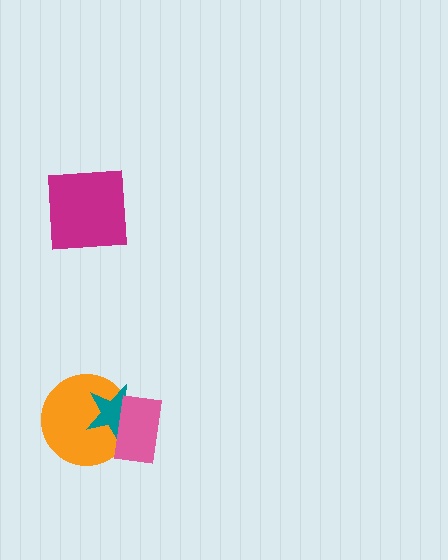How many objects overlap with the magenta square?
0 objects overlap with the magenta square.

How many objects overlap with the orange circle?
2 objects overlap with the orange circle.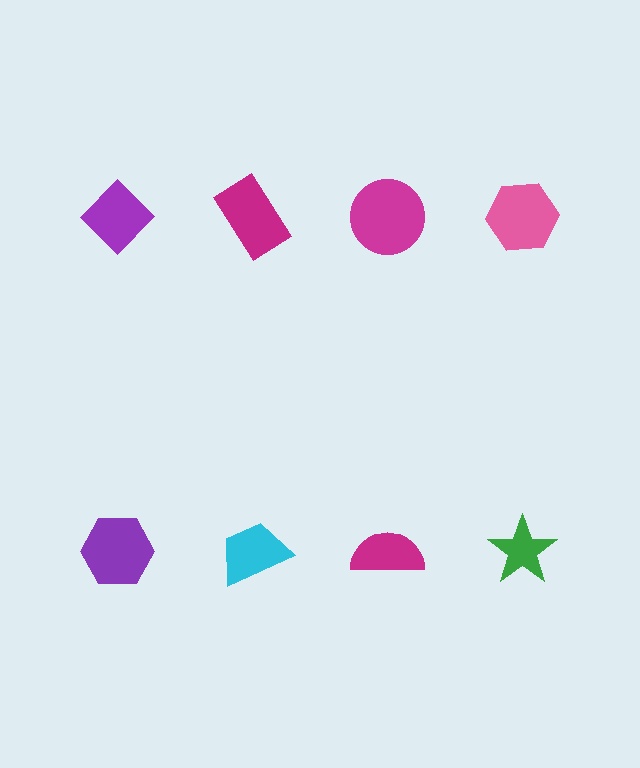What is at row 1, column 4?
A pink hexagon.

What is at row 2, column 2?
A cyan trapezoid.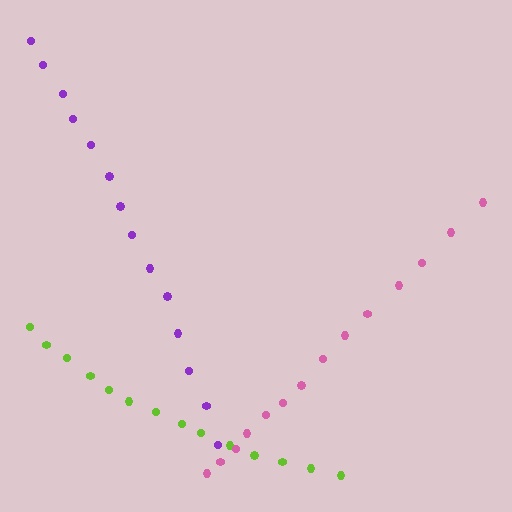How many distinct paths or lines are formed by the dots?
There are 3 distinct paths.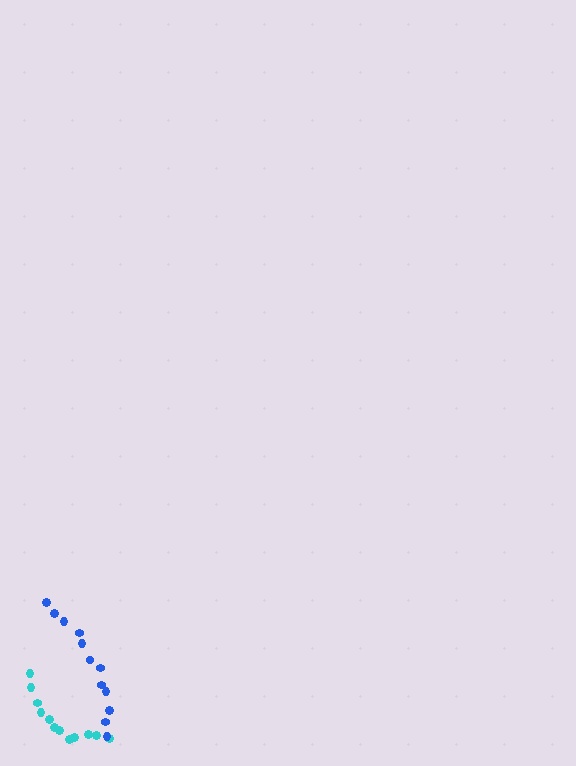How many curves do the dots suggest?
There are 2 distinct paths.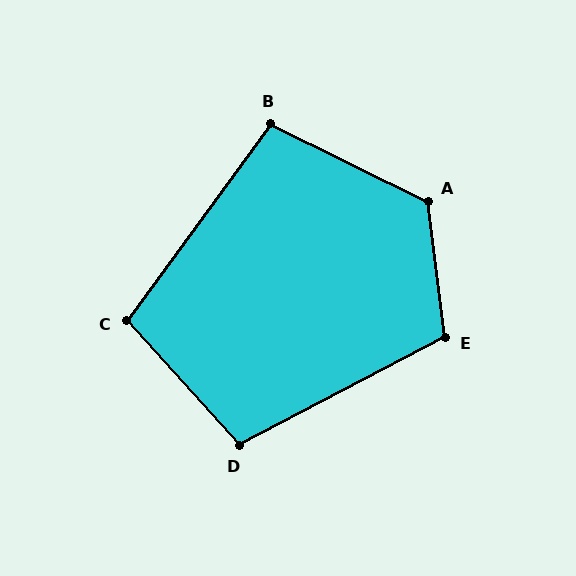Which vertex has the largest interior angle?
A, at approximately 123 degrees.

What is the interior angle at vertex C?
Approximately 102 degrees (obtuse).